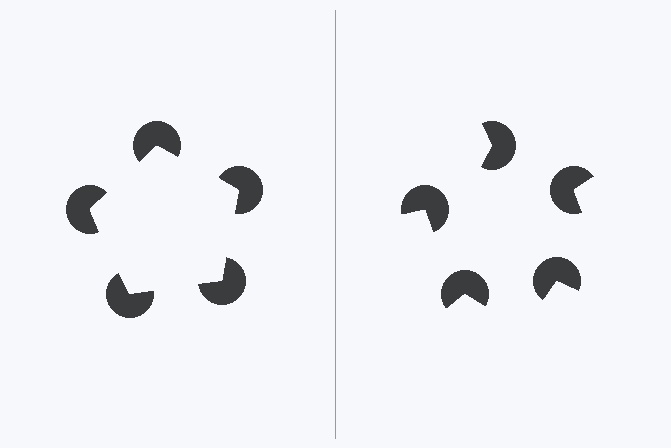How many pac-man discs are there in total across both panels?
10 — 5 on each side.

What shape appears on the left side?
An illusory pentagon.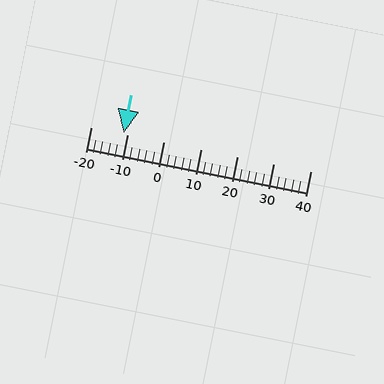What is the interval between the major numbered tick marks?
The major tick marks are spaced 10 units apart.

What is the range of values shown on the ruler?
The ruler shows values from -20 to 40.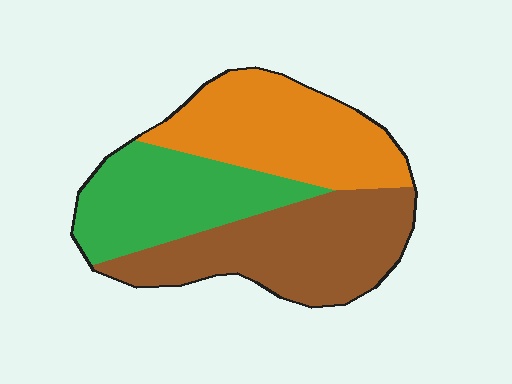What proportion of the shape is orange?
Orange takes up between a third and a half of the shape.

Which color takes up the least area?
Green, at roughly 30%.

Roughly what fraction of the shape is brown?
Brown covers 37% of the shape.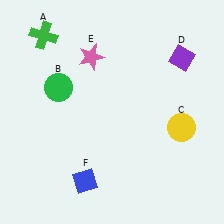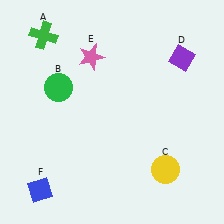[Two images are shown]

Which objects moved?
The objects that moved are: the yellow circle (C), the blue diamond (F).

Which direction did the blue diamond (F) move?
The blue diamond (F) moved left.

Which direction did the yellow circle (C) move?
The yellow circle (C) moved down.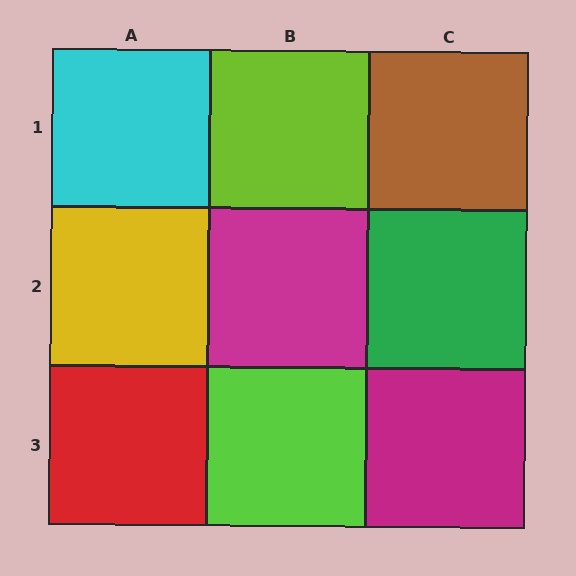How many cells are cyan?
1 cell is cyan.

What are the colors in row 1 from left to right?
Cyan, lime, brown.